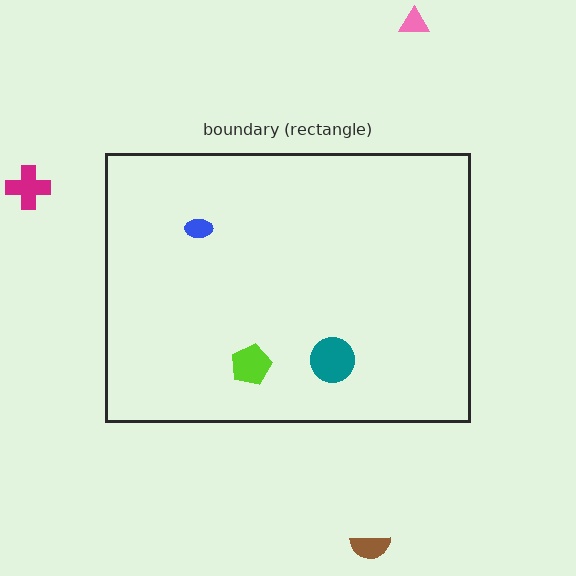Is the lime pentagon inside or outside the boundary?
Inside.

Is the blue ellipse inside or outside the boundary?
Inside.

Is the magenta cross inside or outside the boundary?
Outside.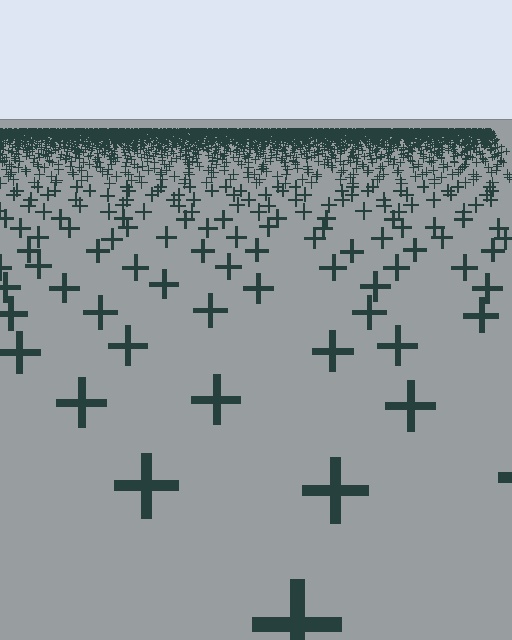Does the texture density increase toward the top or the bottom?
Density increases toward the top.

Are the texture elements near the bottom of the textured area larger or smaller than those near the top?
Larger. Near the bottom, elements are closer to the viewer and appear at a bigger on-screen size.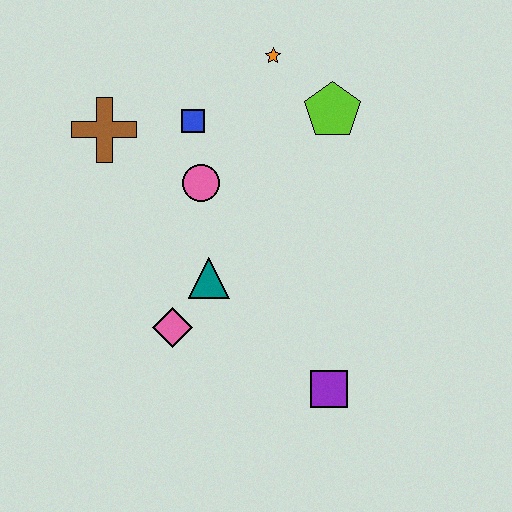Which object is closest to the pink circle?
The blue square is closest to the pink circle.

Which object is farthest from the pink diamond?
The orange star is farthest from the pink diamond.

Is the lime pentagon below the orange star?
Yes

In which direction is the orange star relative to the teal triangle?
The orange star is above the teal triangle.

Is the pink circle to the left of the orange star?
Yes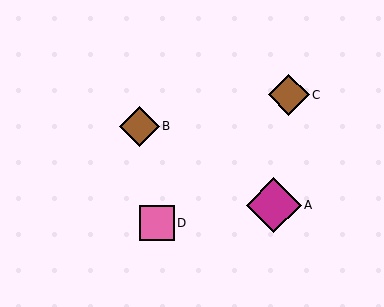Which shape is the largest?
The magenta diamond (labeled A) is the largest.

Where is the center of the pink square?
The center of the pink square is at (157, 223).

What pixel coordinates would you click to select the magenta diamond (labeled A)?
Click at (274, 205) to select the magenta diamond A.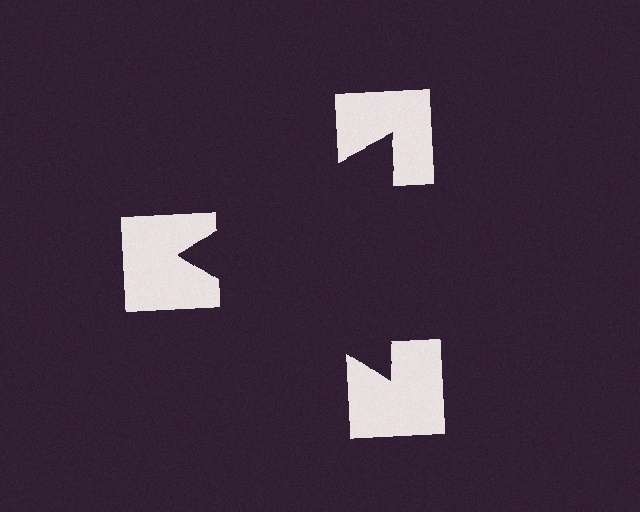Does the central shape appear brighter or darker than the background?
It typically appears slightly darker than the background, even though no actual brightness change is drawn.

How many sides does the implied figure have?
3 sides.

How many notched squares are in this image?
There are 3 — one at each vertex of the illusory triangle.